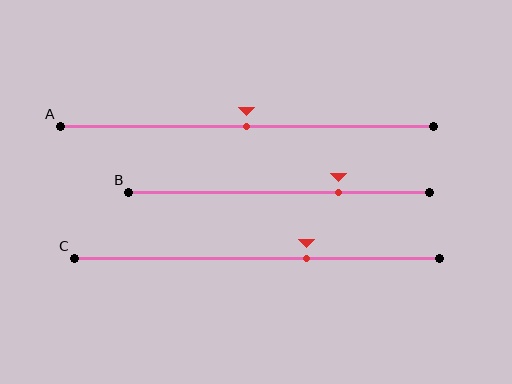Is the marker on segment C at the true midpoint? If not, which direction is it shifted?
No, the marker on segment C is shifted to the right by about 13% of the segment length.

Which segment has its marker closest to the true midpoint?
Segment A has its marker closest to the true midpoint.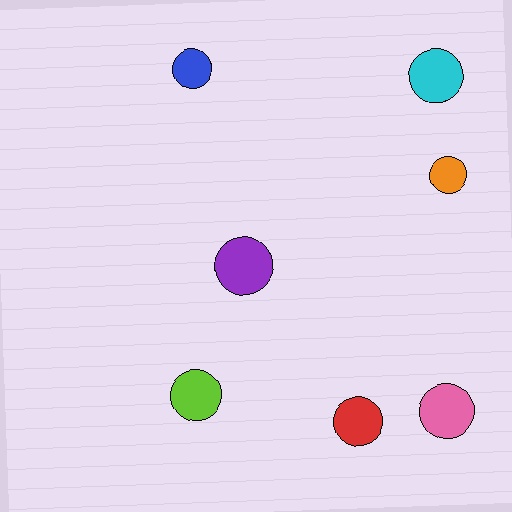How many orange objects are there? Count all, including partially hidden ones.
There is 1 orange object.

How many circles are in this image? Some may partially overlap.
There are 7 circles.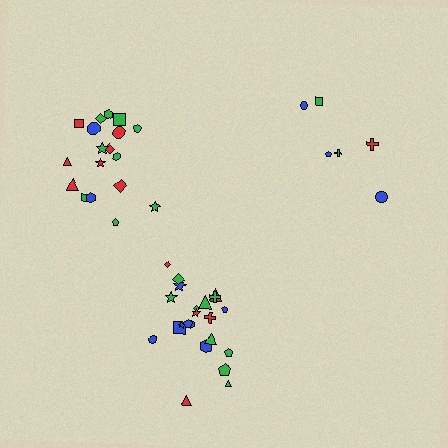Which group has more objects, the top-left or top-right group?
The top-left group.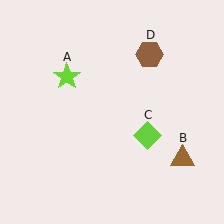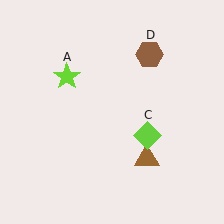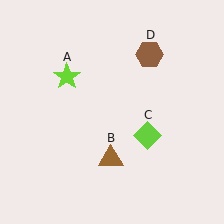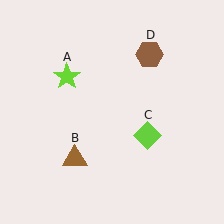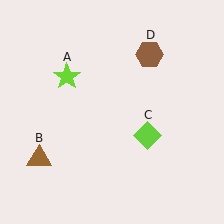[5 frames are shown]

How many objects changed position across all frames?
1 object changed position: brown triangle (object B).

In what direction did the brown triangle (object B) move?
The brown triangle (object B) moved left.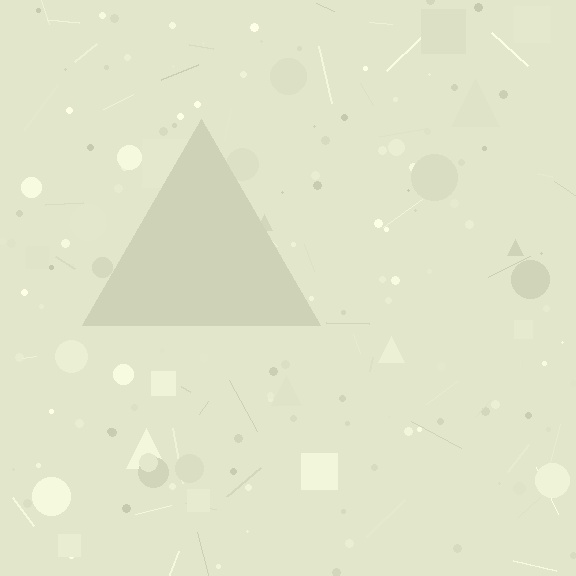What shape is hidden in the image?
A triangle is hidden in the image.